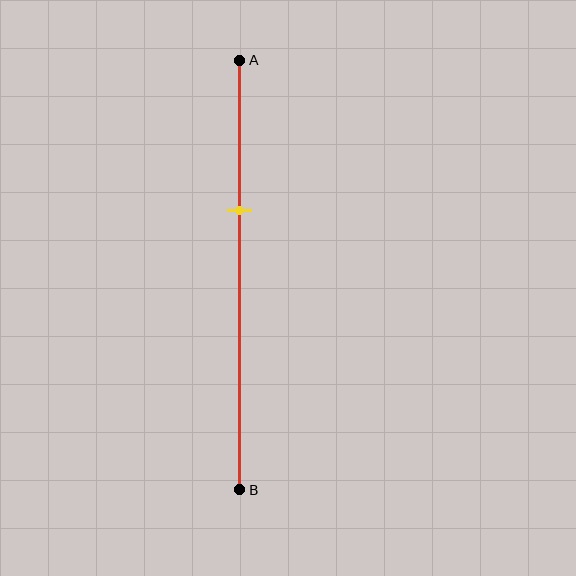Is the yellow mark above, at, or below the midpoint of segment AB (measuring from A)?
The yellow mark is above the midpoint of segment AB.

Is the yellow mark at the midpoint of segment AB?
No, the mark is at about 35% from A, not at the 50% midpoint.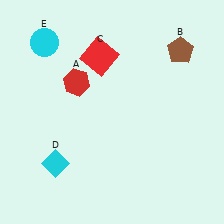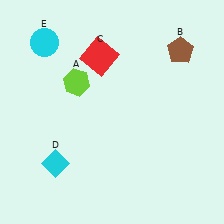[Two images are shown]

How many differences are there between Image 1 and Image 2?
There is 1 difference between the two images.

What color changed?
The hexagon (A) changed from red in Image 1 to lime in Image 2.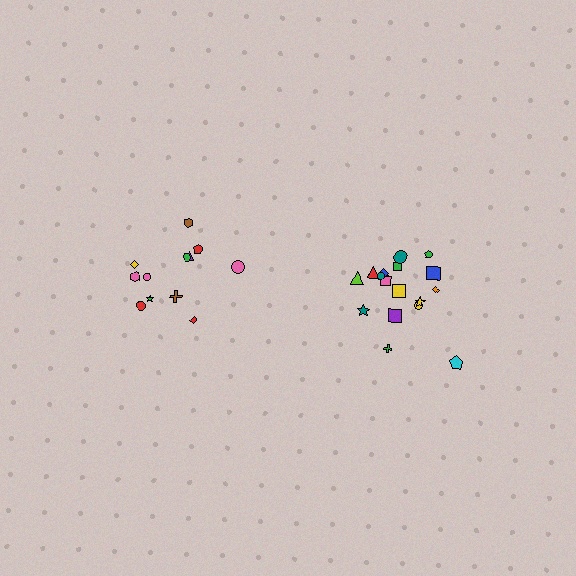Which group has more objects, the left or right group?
The right group.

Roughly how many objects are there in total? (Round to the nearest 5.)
Roughly 30 objects in total.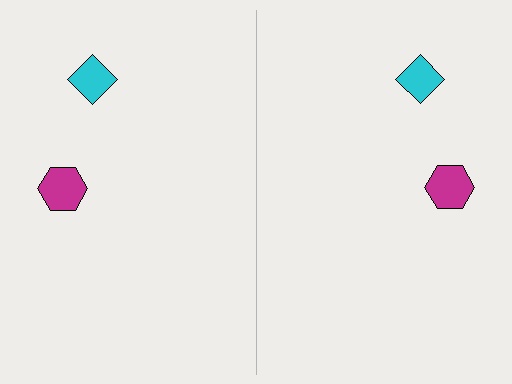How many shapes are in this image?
There are 4 shapes in this image.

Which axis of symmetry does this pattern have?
The pattern has a vertical axis of symmetry running through the center of the image.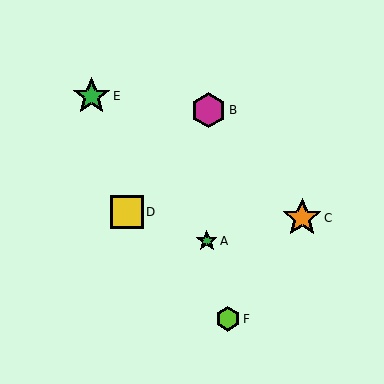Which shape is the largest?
The orange star (labeled C) is the largest.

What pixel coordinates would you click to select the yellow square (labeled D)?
Click at (127, 212) to select the yellow square D.